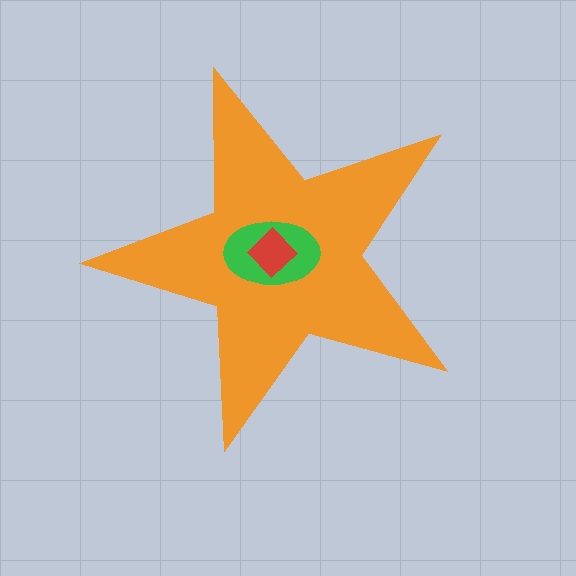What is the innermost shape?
The red diamond.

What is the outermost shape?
The orange star.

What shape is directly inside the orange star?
The green ellipse.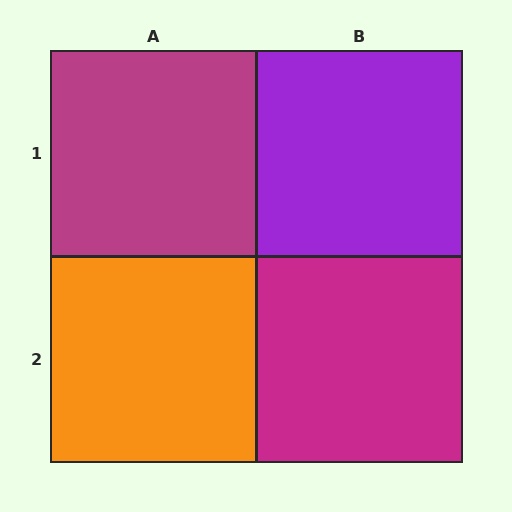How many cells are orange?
1 cell is orange.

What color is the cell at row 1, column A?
Magenta.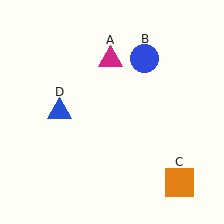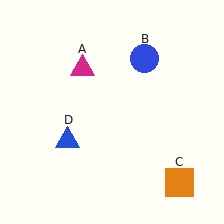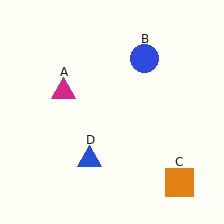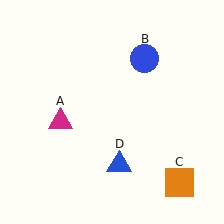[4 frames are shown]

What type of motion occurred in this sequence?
The magenta triangle (object A), blue triangle (object D) rotated counterclockwise around the center of the scene.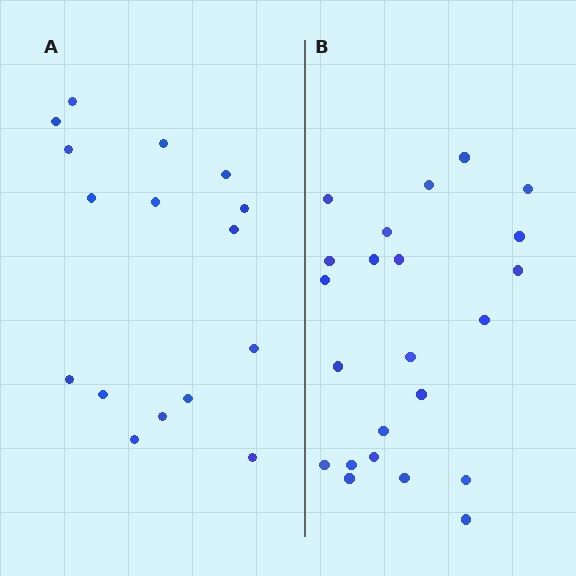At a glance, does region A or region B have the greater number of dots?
Region B (the right region) has more dots.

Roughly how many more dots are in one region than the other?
Region B has roughly 8 or so more dots than region A.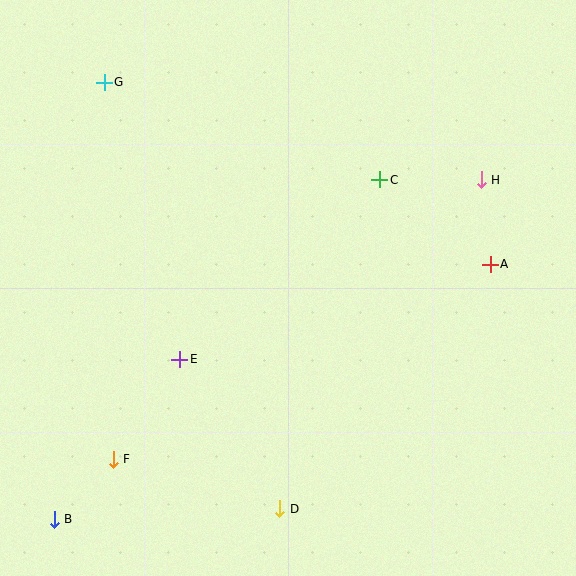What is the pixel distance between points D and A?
The distance between D and A is 322 pixels.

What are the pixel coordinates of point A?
Point A is at (490, 264).